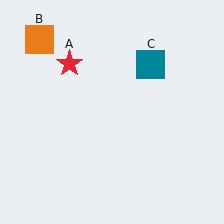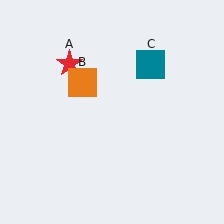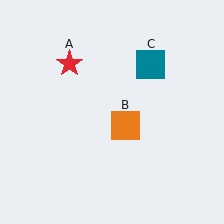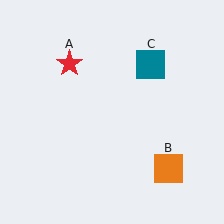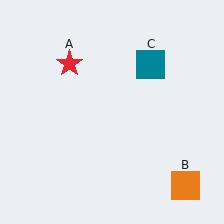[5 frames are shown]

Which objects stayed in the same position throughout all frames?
Red star (object A) and teal square (object C) remained stationary.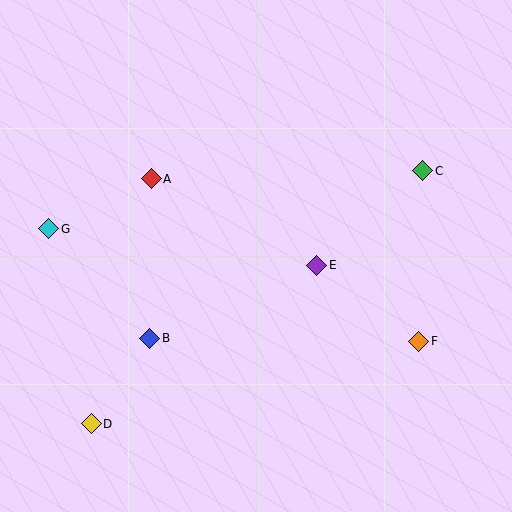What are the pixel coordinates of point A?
Point A is at (151, 179).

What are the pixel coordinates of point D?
Point D is at (91, 424).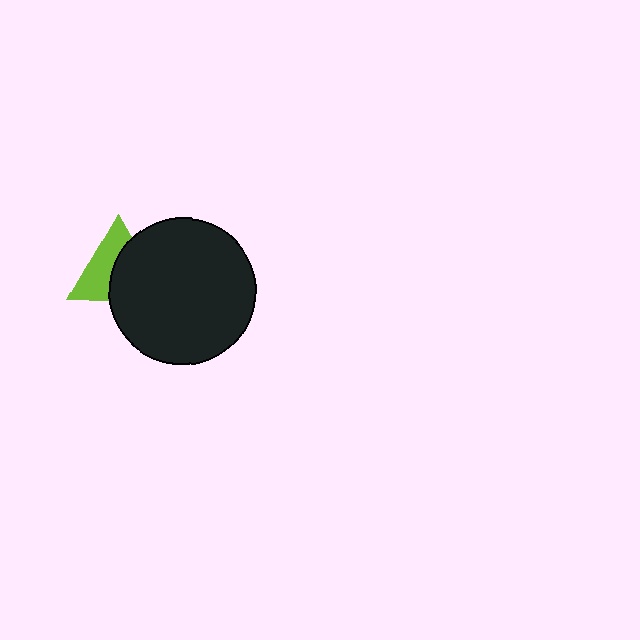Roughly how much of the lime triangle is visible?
About half of it is visible (roughly 50%).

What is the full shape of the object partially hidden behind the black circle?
The partially hidden object is a lime triangle.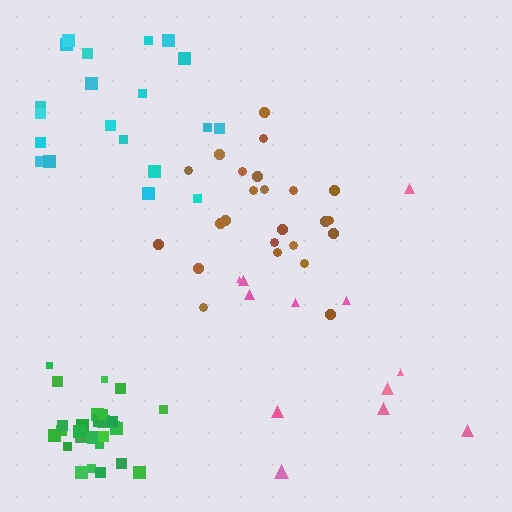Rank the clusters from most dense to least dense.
green, brown, cyan, pink.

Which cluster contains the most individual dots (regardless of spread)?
Green (28).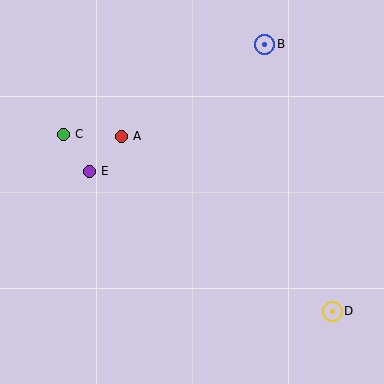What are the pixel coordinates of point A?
Point A is at (121, 136).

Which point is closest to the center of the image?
Point A at (121, 136) is closest to the center.